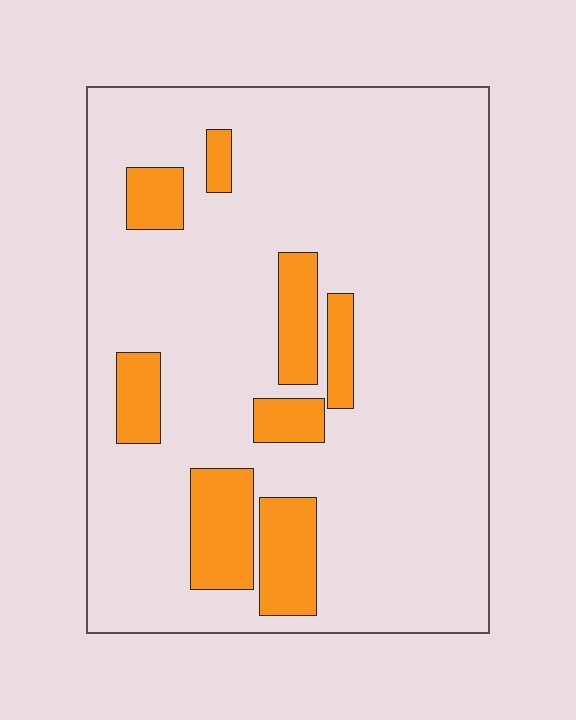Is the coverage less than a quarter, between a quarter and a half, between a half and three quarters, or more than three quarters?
Less than a quarter.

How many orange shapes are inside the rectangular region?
8.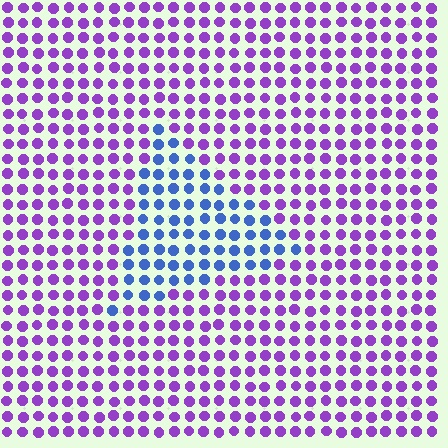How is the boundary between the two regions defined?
The boundary is defined purely by a slight shift in hue (about 55 degrees). Spacing, size, and orientation are identical on both sides.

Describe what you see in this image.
The image is filled with small purple elements in a uniform arrangement. A triangle-shaped region is visible where the elements are tinted to a slightly different hue, forming a subtle color boundary.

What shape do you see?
I see a triangle.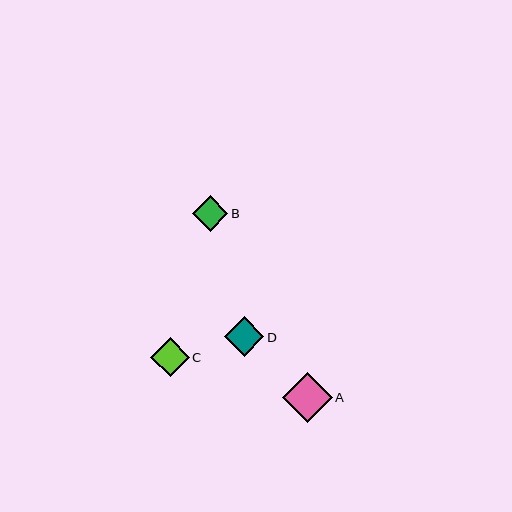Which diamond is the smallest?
Diamond B is the smallest with a size of approximately 36 pixels.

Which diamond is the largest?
Diamond A is the largest with a size of approximately 50 pixels.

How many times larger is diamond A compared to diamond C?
Diamond A is approximately 1.3 times the size of diamond C.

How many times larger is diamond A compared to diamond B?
Diamond A is approximately 1.4 times the size of diamond B.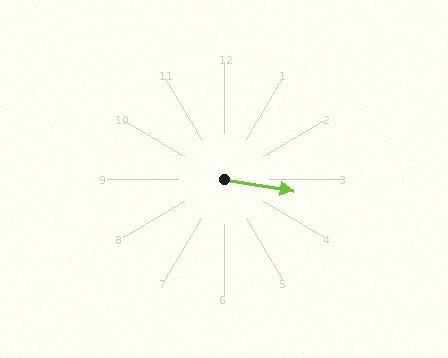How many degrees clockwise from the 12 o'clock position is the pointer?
Approximately 100 degrees.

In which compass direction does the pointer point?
East.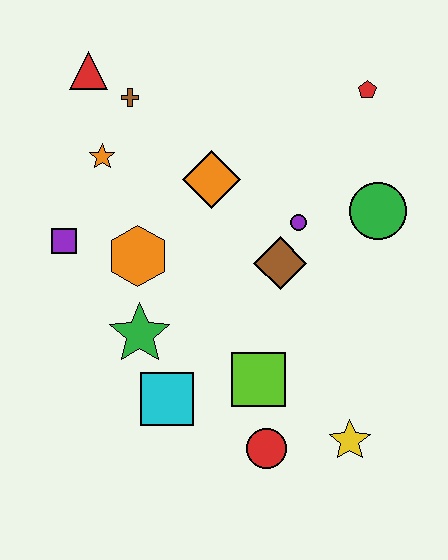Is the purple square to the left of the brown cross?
Yes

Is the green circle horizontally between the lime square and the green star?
No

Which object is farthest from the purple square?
The yellow star is farthest from the purple square.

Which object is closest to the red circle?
The lime square is closest to the red circle.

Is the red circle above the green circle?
No